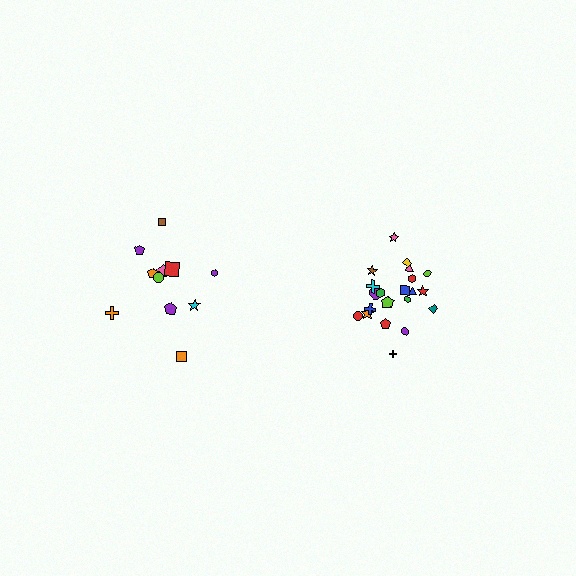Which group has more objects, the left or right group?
The right group.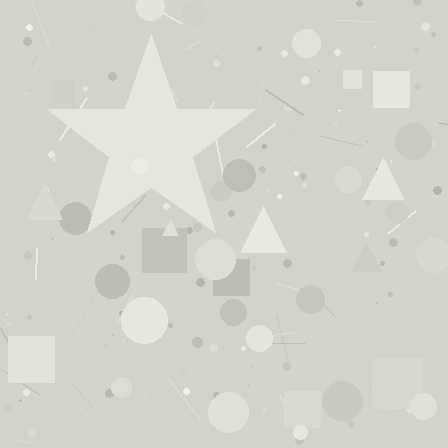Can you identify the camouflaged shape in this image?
The camouflaged shape is a star.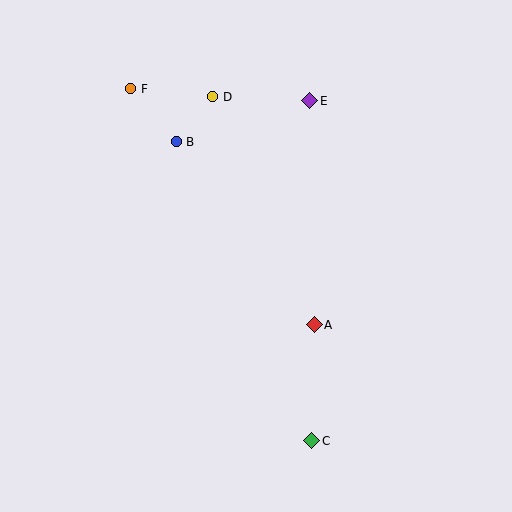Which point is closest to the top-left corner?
Point F is closest to the top-left corner.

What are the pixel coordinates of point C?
Point C is at (312, 441).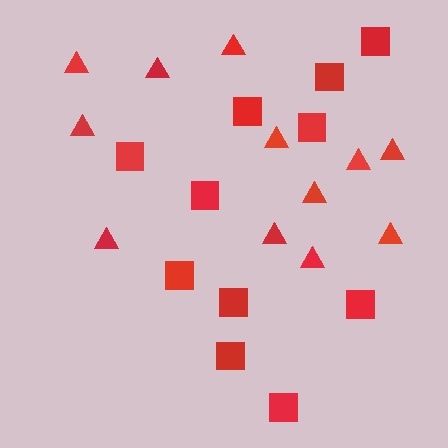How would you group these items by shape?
There are 2 groups: one group of triangles (12) and one group of squares (11).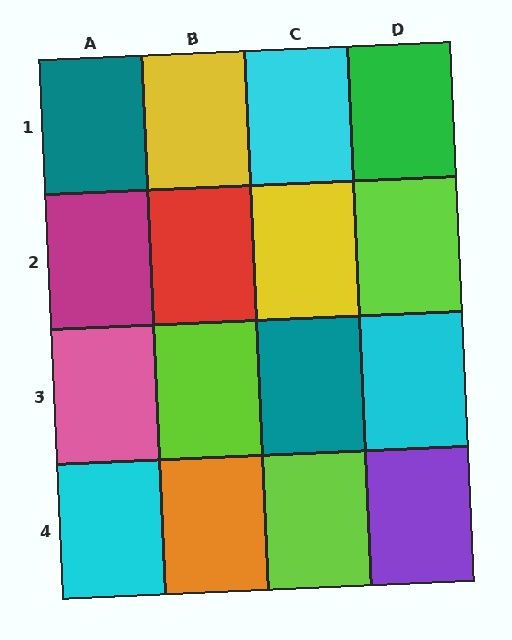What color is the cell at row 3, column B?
Lime.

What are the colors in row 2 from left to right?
Magenta, red, yellow, lime.